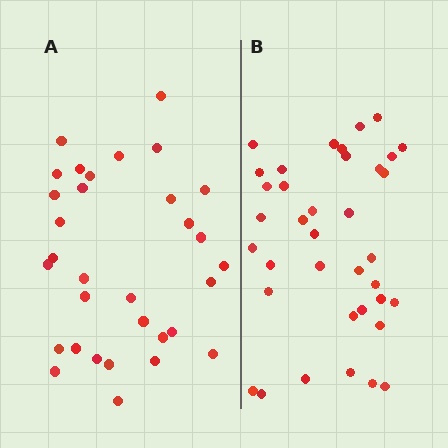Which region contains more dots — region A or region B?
Region B (the right region) has more dots.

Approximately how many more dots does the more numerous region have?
Region B has about 5 more dots than region A.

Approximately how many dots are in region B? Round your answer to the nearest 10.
About 40 dots. (The exact count is 37, which rounds to 40.)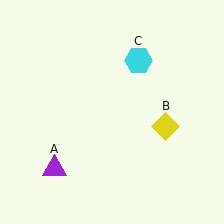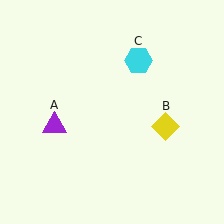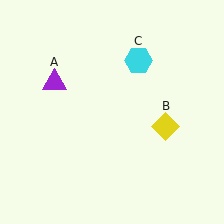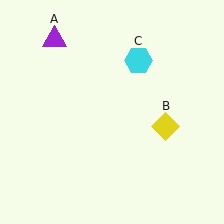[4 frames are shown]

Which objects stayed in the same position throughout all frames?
Yellow diamond (object B) and cyan hexagon (object C) remained stationary.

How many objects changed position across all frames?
1 object changed position: purple triangle (object A).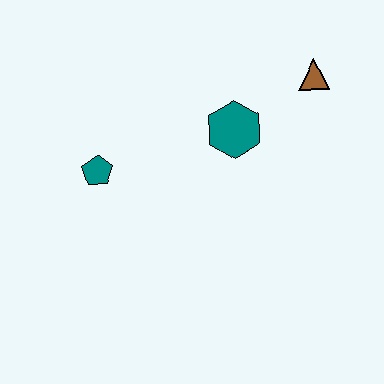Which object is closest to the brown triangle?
The teal hexagon is closest to the brown triangle.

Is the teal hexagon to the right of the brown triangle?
No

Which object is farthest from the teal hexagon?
The teal pentagon is farthest from the teal hexagon.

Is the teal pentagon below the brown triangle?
Yes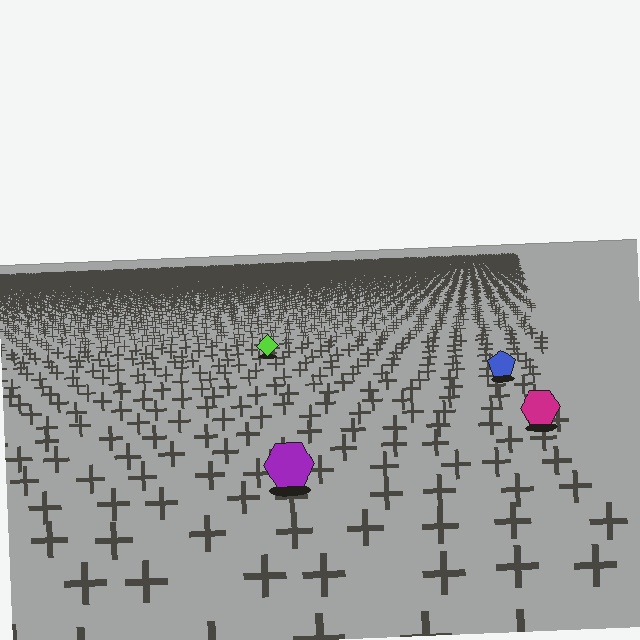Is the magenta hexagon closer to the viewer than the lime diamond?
Yes. The magenta hexagon is closer — you can tell from the texture gradient: the ground texture is coarser near it.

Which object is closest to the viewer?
The purple hexagon is closest. The texture marks near it are larger and more spread out.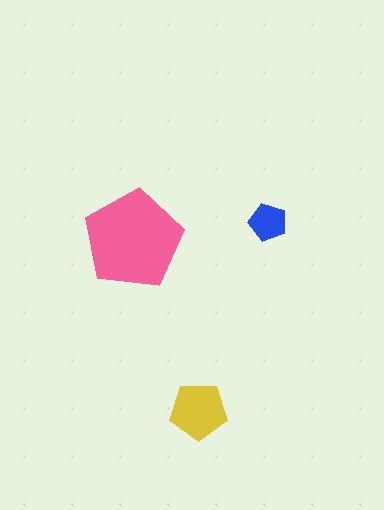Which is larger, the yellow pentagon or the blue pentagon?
The yellow one.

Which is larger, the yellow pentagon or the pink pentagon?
The pink one.